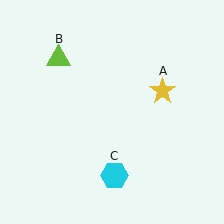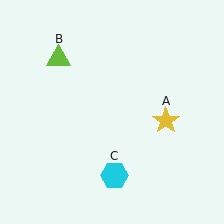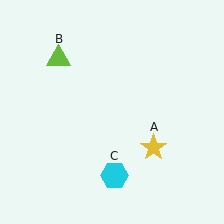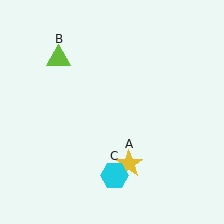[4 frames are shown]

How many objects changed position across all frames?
1 object changed position: yellow star (object A).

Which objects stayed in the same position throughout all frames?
Lime triangle (object B) and cyan hexagon (object C) remained stationary.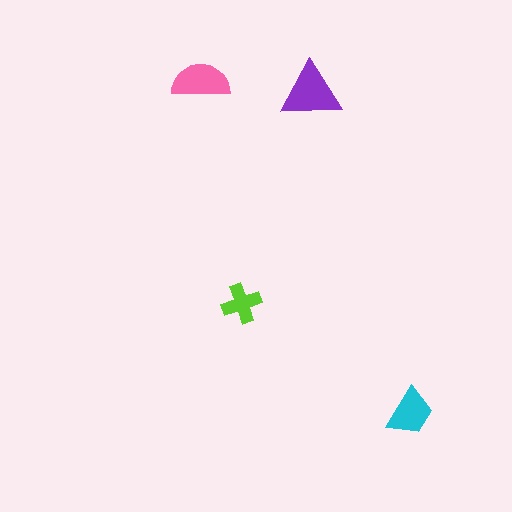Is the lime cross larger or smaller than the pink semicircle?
Smaller.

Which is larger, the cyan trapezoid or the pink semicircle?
The pink semicircle.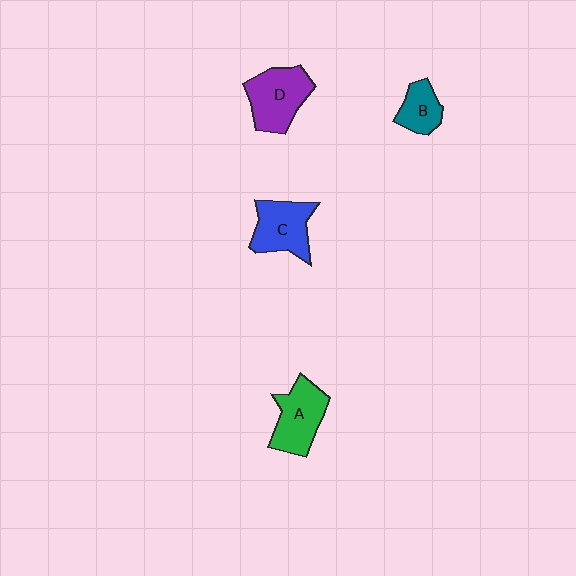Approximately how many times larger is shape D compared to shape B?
Approximately 1.8 times.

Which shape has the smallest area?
Shape B (teal).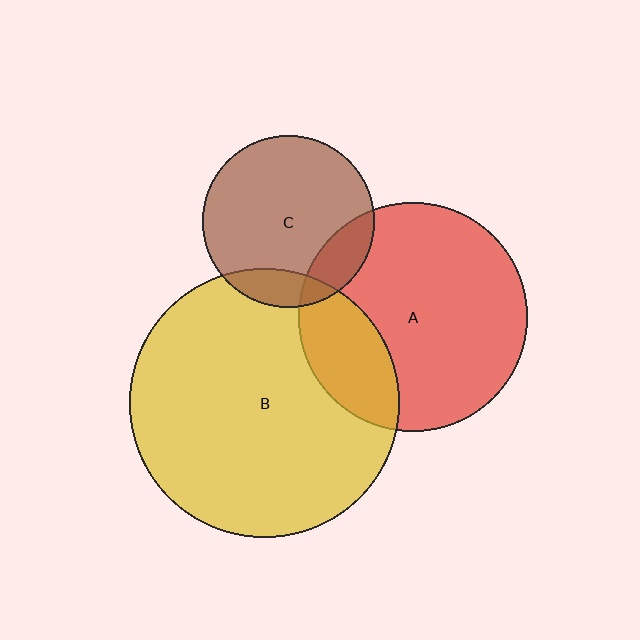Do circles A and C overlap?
Yes.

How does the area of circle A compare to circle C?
Approximately 1.8 times.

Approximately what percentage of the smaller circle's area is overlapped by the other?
Approximately 15%.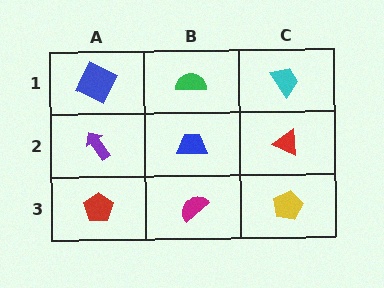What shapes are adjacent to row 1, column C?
A red triangle (row 2, column C), a green semicircle (row 1, column B).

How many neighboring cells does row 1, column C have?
2.